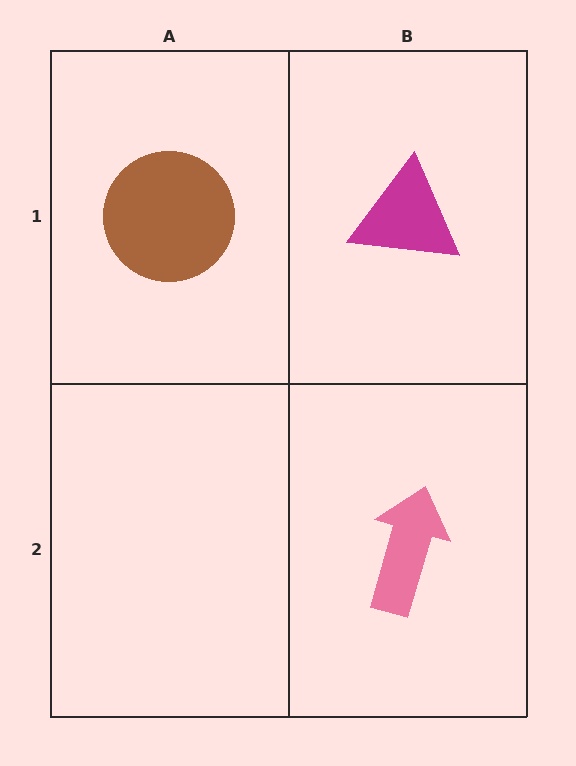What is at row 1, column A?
A brown circle.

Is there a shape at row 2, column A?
No, that cell is empty.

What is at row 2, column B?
A pink arrow.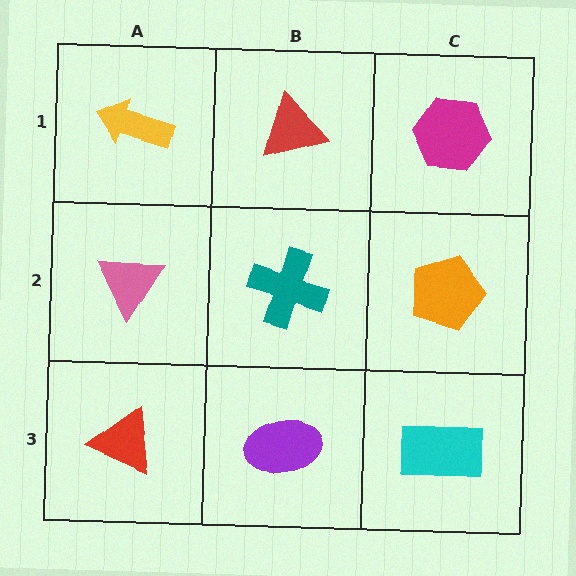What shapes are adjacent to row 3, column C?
An orange pentagon (row 2, column C), a purple ellipse (row 3, column B).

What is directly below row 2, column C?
A cyan rectangle.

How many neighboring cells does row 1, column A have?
2.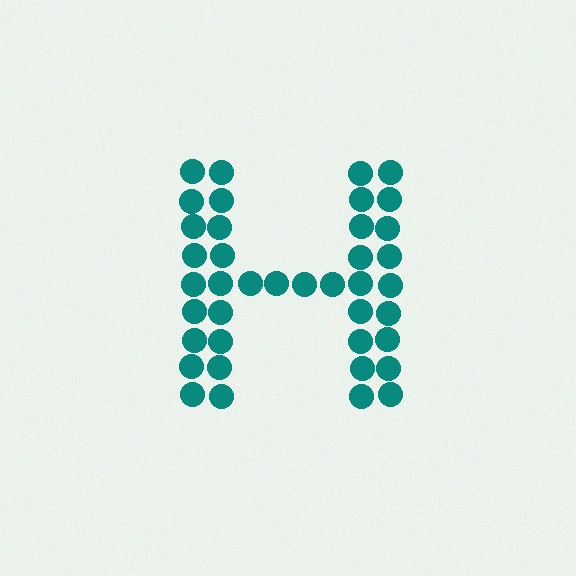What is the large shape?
The large shape is the letter H.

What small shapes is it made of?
It is made of small circles.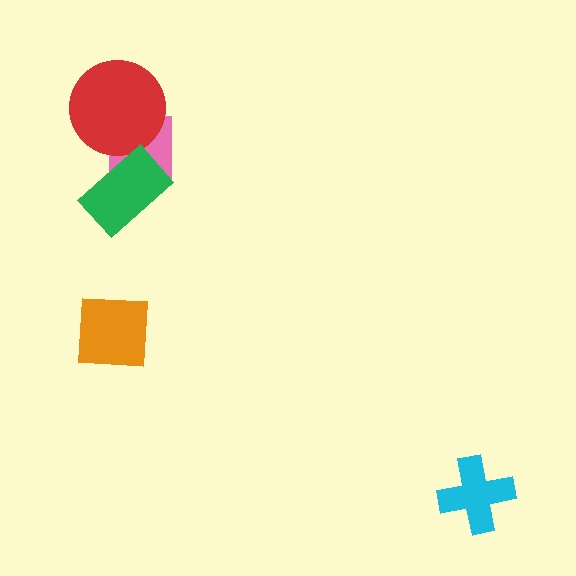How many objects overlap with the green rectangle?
1 object overlaps with the green rectangle.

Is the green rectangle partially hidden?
No, no other shape covers it.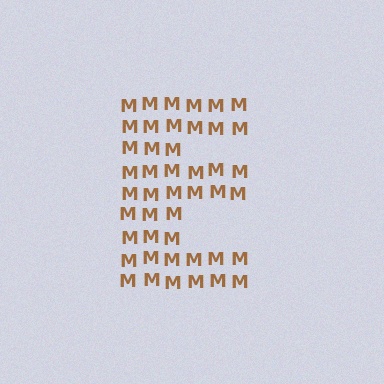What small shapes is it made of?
It is made of small letter M's.